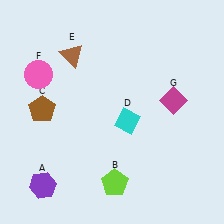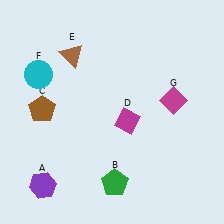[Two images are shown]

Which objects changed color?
B changed from lime to green. D changed from cyan to magenta. F changed from pink to cyan.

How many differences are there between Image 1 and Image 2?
There are 3 differences between the two images.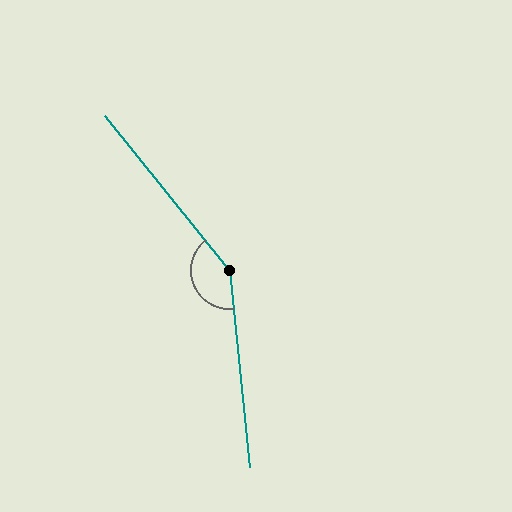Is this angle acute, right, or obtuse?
It is obtuse.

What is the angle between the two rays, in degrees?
Approximately 147 degrees.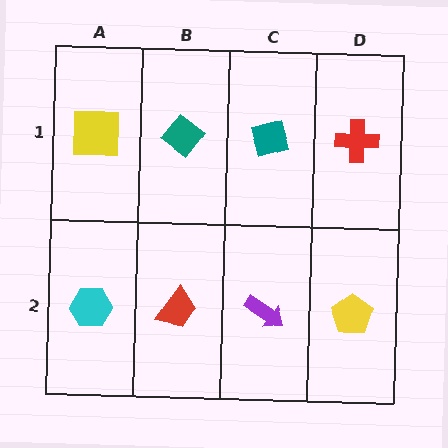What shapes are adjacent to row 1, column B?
A red trapezoid (row 2, column B), a yellow square (row 1, column A), a teal diamond (row 1, column C).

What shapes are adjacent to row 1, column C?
A purple arrow (row 2, column C), a teal diamond (row 1, column B), a red cross (row 1, column D).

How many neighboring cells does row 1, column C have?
3.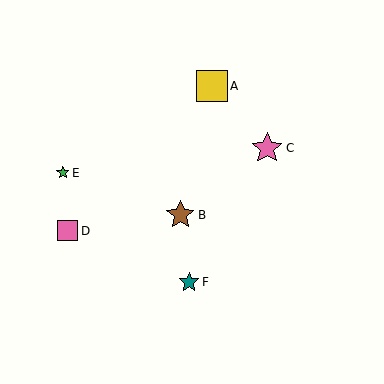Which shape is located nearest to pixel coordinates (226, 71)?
The yellow square (labeled A) at (212, 86) is nearest to that location.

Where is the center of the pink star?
The center of the pink star is at (267, 148).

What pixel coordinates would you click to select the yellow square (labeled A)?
Click at (212, 86) to select the yellow square A.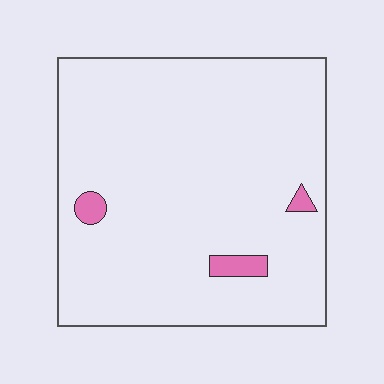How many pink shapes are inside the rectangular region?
3.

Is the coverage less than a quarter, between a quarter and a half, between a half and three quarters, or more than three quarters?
Less than a quarter.